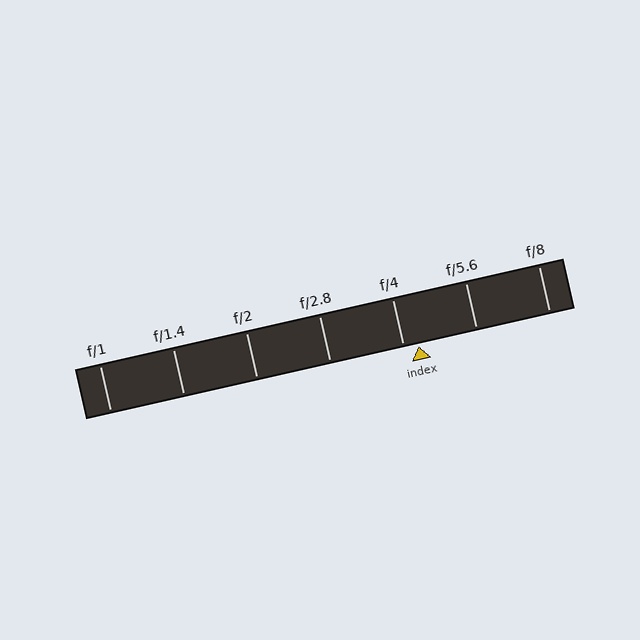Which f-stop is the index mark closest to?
The index mark is closest to f/4.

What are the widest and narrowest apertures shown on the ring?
The widest aperture shown is f/1 and the narrowest is f/8.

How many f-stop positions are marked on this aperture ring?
There are 7 f-stop positions marked.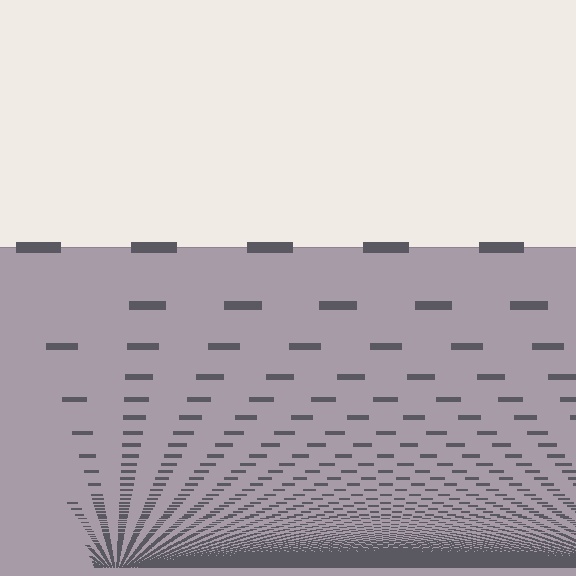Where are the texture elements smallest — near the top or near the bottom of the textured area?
Near the bottom.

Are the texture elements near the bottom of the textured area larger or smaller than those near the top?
Smaller. The gradient is inverted — elements near the bottom are smaller and denser.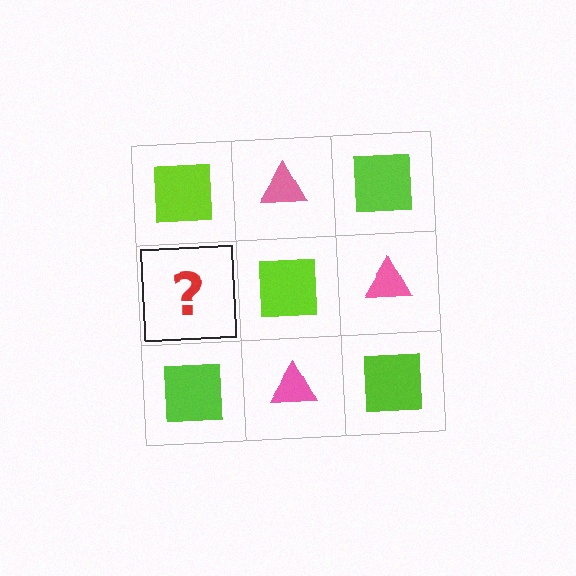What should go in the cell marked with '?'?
The missing cell should contain a pink triangle.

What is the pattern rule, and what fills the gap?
The rule is that it alternates lime square and pink triangle in a checkerboard pattern. The gap should be filled with a pink triangle.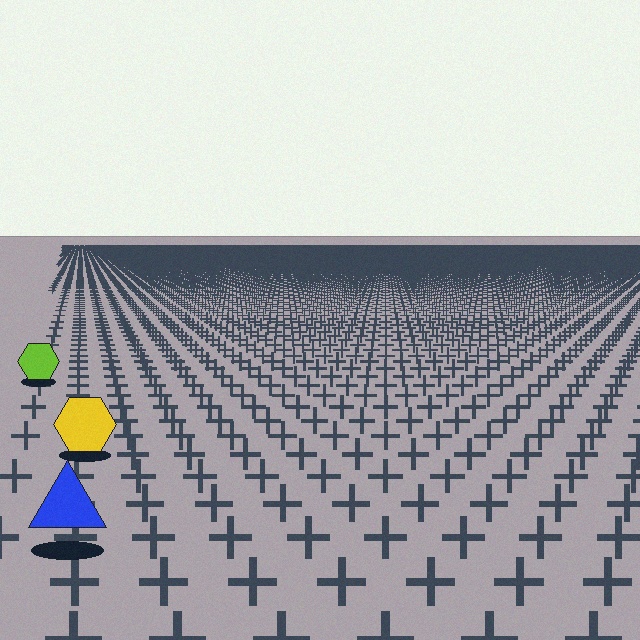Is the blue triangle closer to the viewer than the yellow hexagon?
Yes. The blue triangle is closer — you can tell from the texture gradient: the ground texture is coarser near it.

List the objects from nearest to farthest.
From nearest to farthest: the blue triangle, the yellow hexagon, the lime hexagon.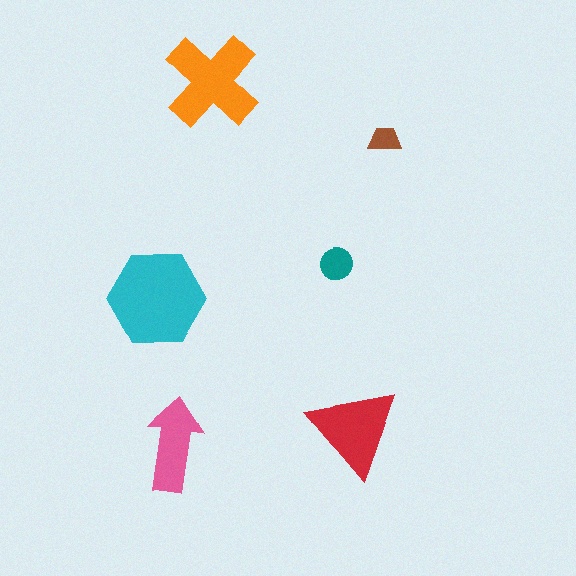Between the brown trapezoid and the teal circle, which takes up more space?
The teal circle.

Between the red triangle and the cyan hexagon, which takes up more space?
The cyan hexagon.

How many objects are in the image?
There are 6 objects in the image.